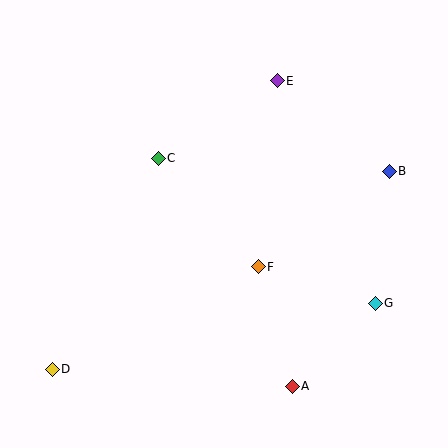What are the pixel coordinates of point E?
Point E is at (277, 81).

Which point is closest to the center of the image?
Point F at (258, 267) is closest to the center.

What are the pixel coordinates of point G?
Point G is at (375, 303).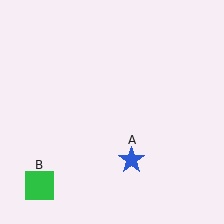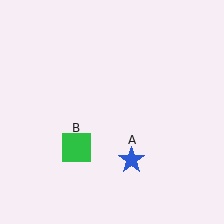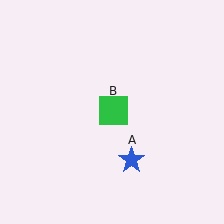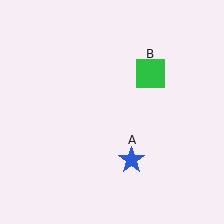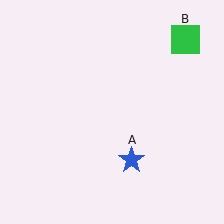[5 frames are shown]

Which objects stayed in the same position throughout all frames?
Blue star (object A) remained stationary.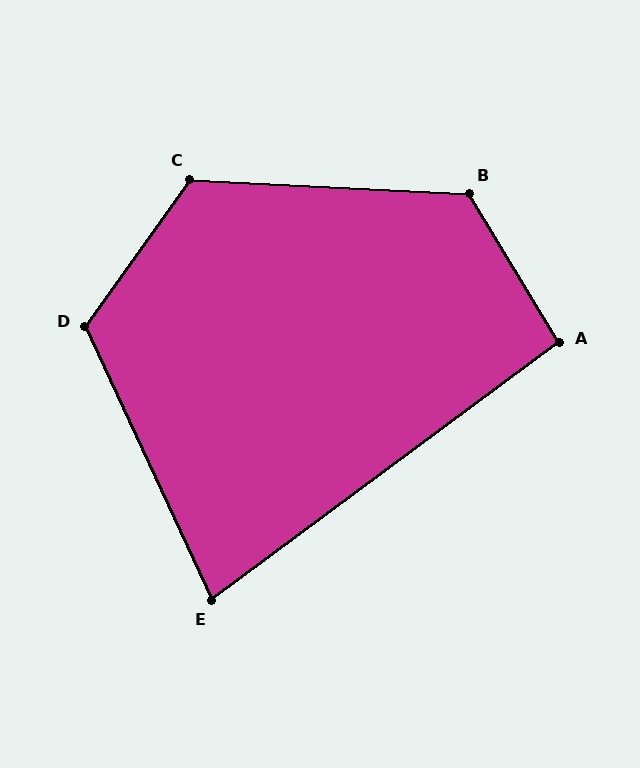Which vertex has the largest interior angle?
B, at approximately 124 degrees.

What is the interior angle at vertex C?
Approximately 123 degrees (obtuse).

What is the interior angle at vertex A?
Approximately 96 degrees (obtuse).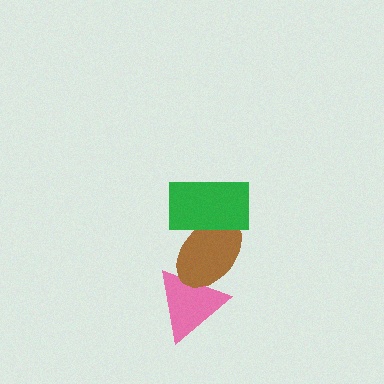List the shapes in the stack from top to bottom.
From top to bottom: the green rectangle, the brown ellipse, the pink triangle.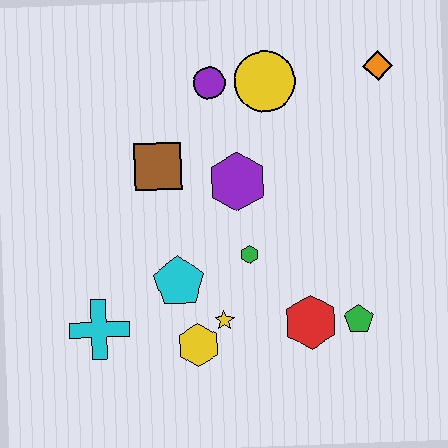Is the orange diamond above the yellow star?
Yes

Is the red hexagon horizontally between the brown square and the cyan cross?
No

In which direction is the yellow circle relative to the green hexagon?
The yellow circle is above the green hexagon.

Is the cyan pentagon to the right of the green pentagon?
No